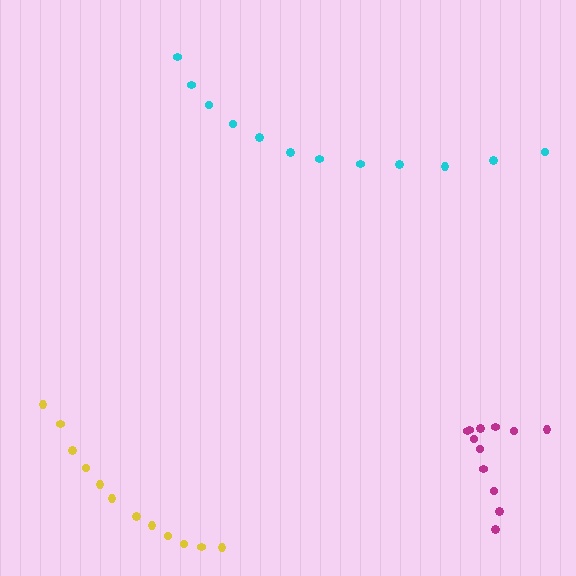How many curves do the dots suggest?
There are 3 distinct paths.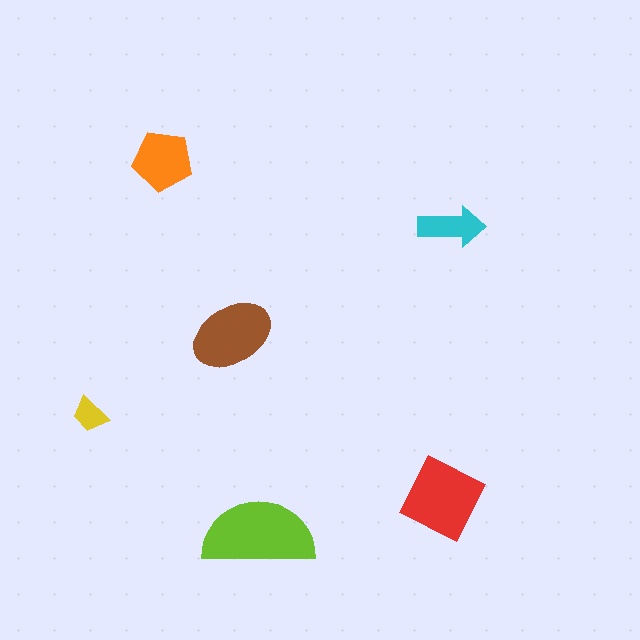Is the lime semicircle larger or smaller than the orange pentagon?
Larger.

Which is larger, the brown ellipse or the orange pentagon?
The brown ellipse.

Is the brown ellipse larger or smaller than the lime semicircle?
Smaller.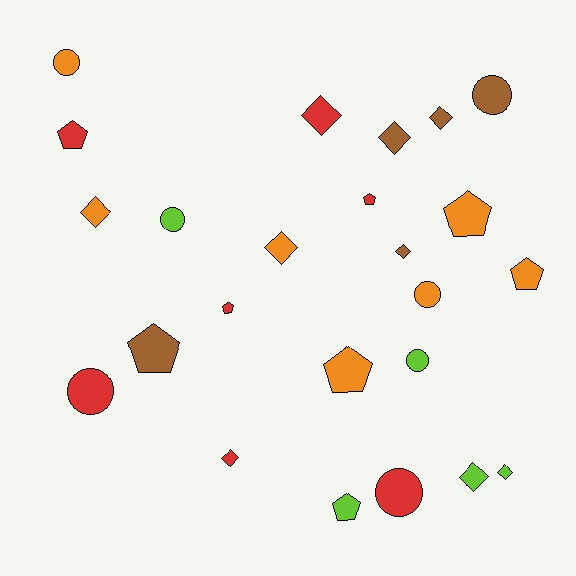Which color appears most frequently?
Red, with 7 objects.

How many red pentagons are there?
There are 3 red pentagons.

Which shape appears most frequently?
Diamond, with 9 objects.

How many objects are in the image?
There are 24 objects.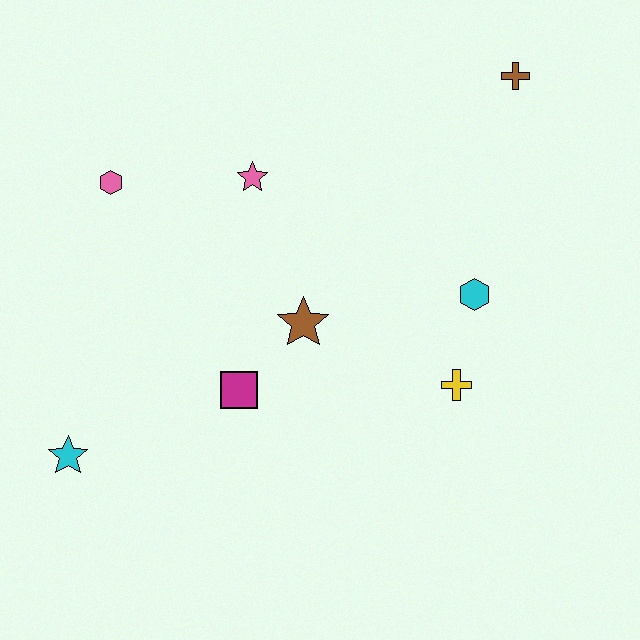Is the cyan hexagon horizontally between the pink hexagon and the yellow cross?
No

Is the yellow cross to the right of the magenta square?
Yes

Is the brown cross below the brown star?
No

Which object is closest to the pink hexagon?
The pink star is closest to the pink hexagon.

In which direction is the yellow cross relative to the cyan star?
The yellow cross is to the right of the cyan star.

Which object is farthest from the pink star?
The cyan star is farthest from the pink star.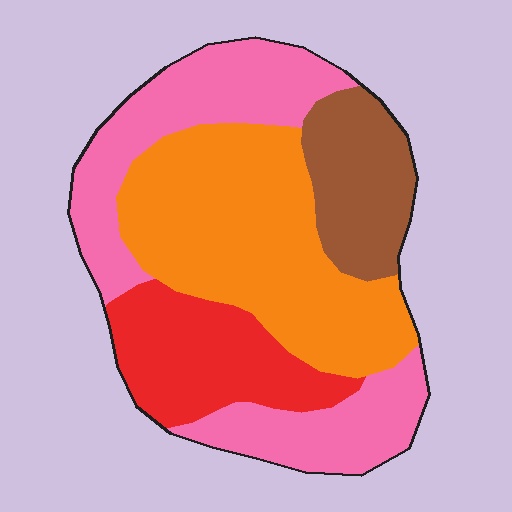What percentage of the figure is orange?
Orange takes up about three eighths (3/8) of the figure.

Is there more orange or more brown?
Orange.